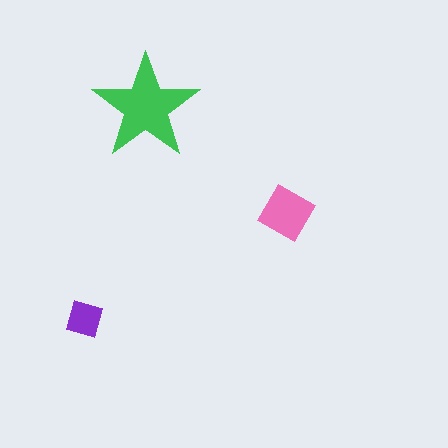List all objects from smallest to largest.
The purple square, the pink diamond, the green star.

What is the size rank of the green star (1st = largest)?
1st.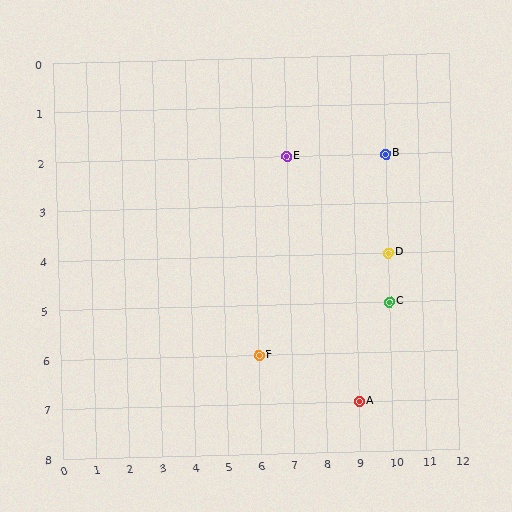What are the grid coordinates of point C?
Point C is at grid coordinates (10, 5).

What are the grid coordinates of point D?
Point D is at grid coordinates (10, 4).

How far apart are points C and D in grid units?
Points C and D are 1 row apart.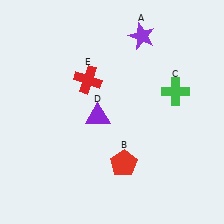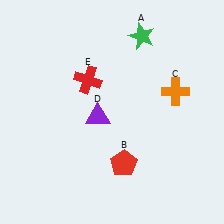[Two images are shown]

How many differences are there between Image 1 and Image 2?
There are 2 differences between the two images.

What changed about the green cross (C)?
In Image 1, C is green. In Image 2, it changed to orange.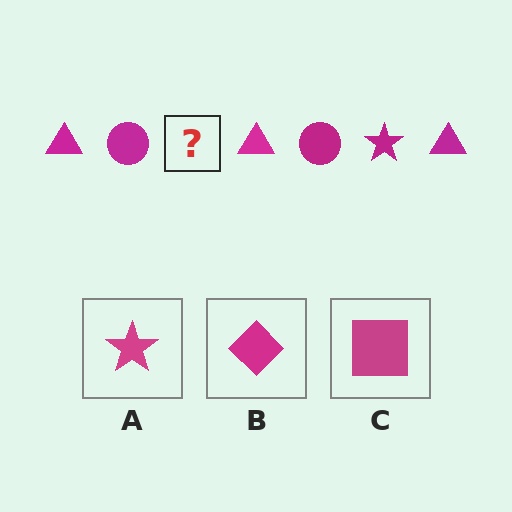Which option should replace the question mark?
Option A.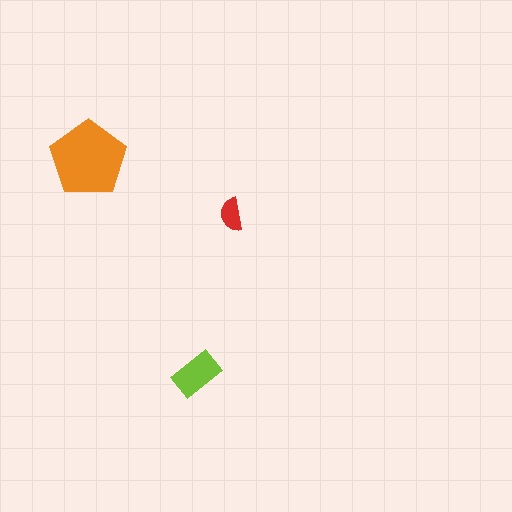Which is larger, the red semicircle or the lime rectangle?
The lime rectangle.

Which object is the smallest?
The red semicircle.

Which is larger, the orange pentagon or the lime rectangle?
The orange pentagon.